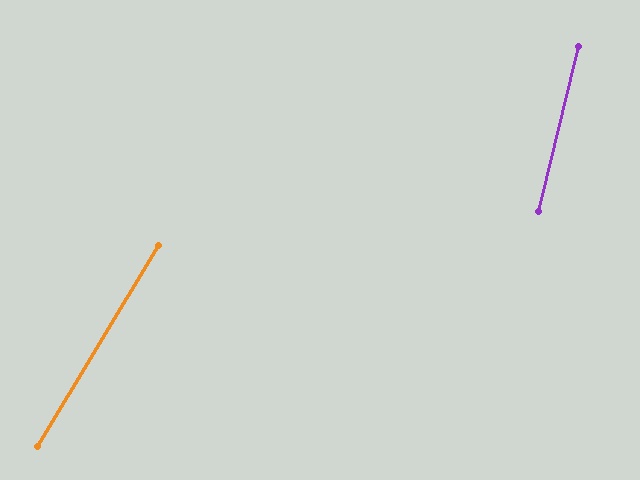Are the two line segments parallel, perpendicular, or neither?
Neither parallel nor perpendicular — they differ by about 17°.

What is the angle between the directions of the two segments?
Approximately 17 degrees.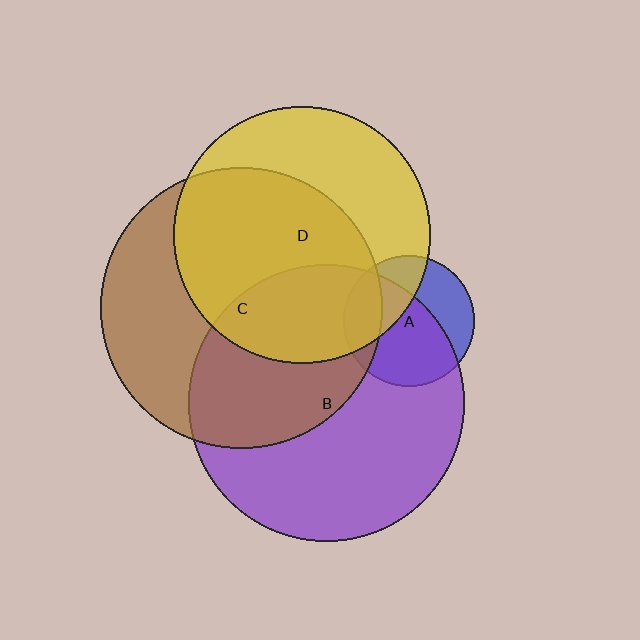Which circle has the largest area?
Circle C (brown).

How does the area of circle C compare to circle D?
Approximately 1.2 times.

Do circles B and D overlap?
Yes.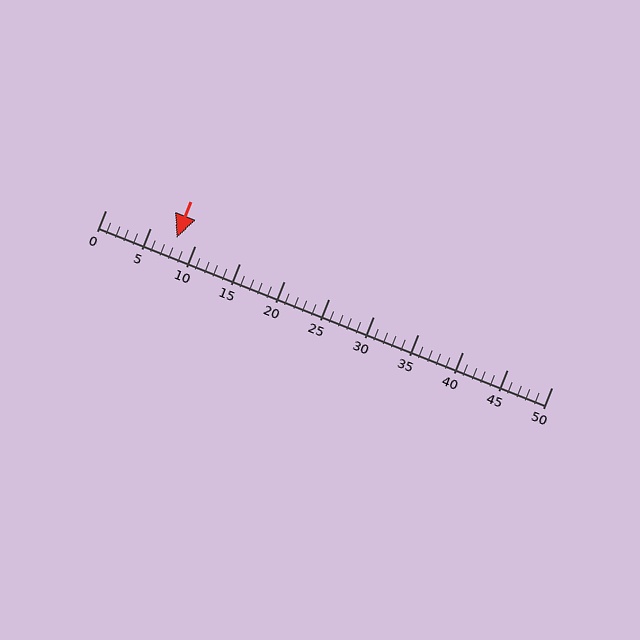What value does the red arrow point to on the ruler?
The red arrow points to approximately 8.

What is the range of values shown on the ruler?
The ruler shows values from 0 to 50.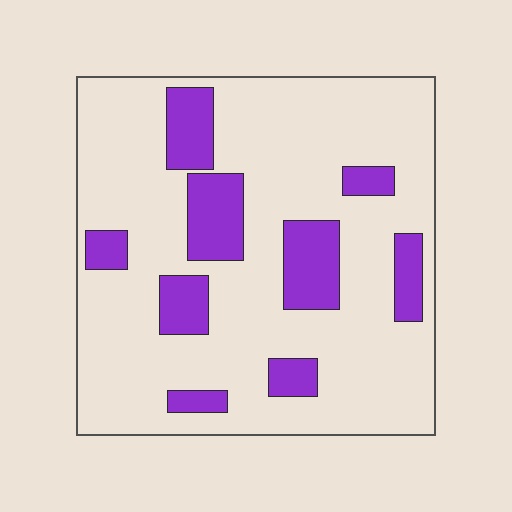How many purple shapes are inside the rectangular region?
9.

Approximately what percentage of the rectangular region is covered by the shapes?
Approximately 20%.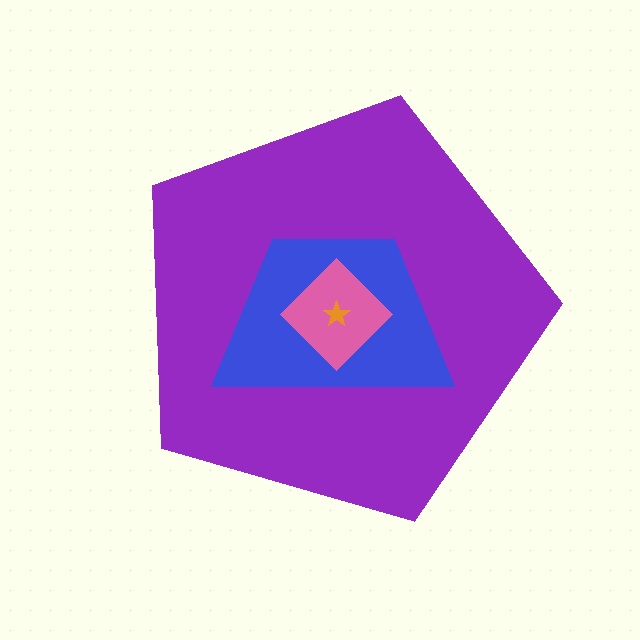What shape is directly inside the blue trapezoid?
The pink diamond.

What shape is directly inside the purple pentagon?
The blue trapezoid.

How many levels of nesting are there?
4.